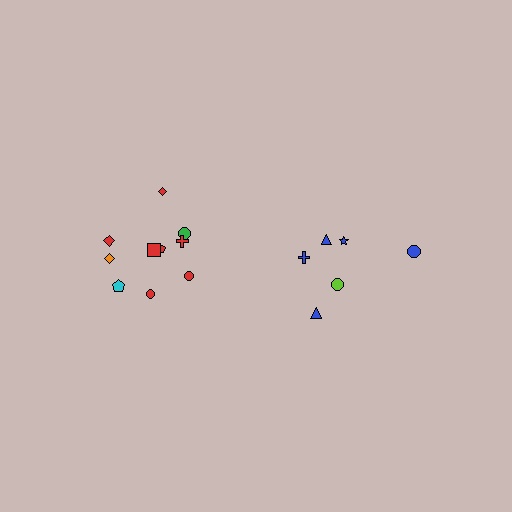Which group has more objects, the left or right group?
The left group.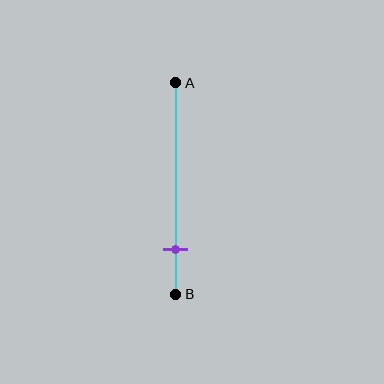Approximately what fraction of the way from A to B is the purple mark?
The purple mark is approximately 80% of the way from A to B.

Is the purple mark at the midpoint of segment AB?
No, the mark is at about 80% from A, not at the 50% midpoint.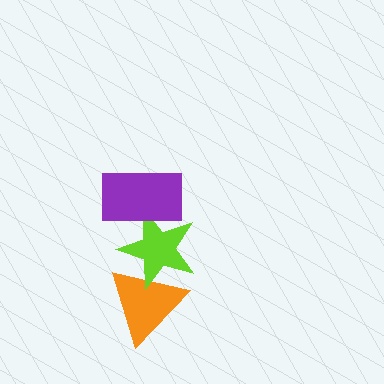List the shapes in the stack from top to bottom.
From top to bottom: the purple rectangle, the lime star, the orange triangle.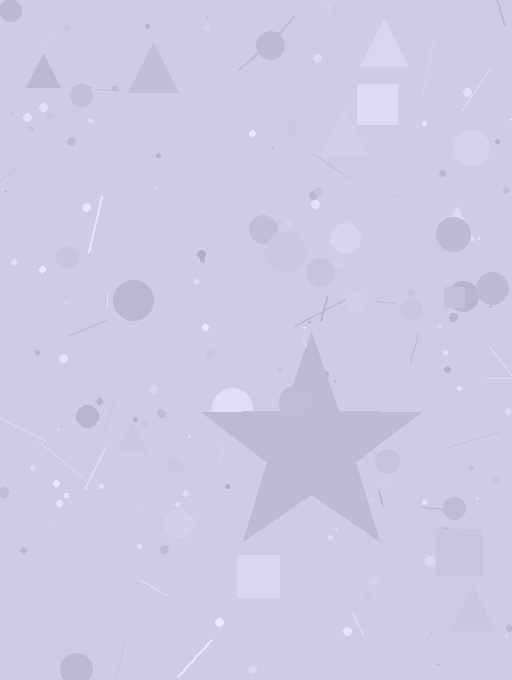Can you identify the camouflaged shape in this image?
The camouflaged shape is a star.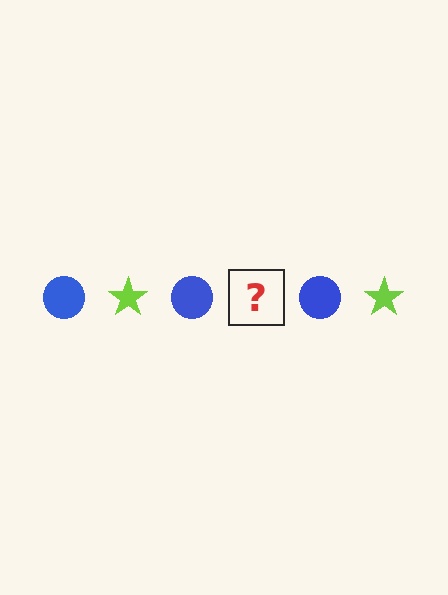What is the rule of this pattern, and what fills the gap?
The rule is that the pattern alternates between blue circle and lime star. The gap should be filled with a lime star.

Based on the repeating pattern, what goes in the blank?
The blank should be a lime star.